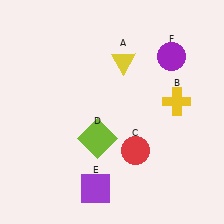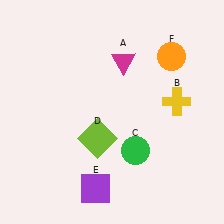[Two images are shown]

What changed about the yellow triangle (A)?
In Image 1, A is yellow. In Image 2, it changed to magenta.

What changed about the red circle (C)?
In Image 1, C is red. In Image 2, it changed to green.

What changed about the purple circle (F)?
In Image 1, F is purple. In Image 2, it changed to orange.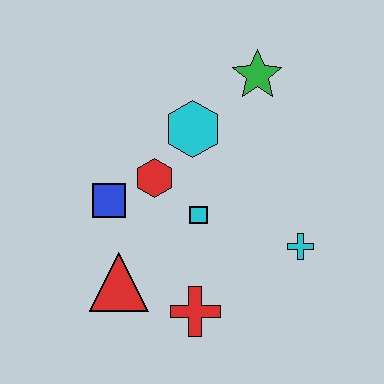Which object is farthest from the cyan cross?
The blue square is farthest from the cyan cross.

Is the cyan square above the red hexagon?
No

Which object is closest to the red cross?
The red triangle is closest to the red cross.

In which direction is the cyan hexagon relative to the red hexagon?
The cyan hexagon is above the red hexagon.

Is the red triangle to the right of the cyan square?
No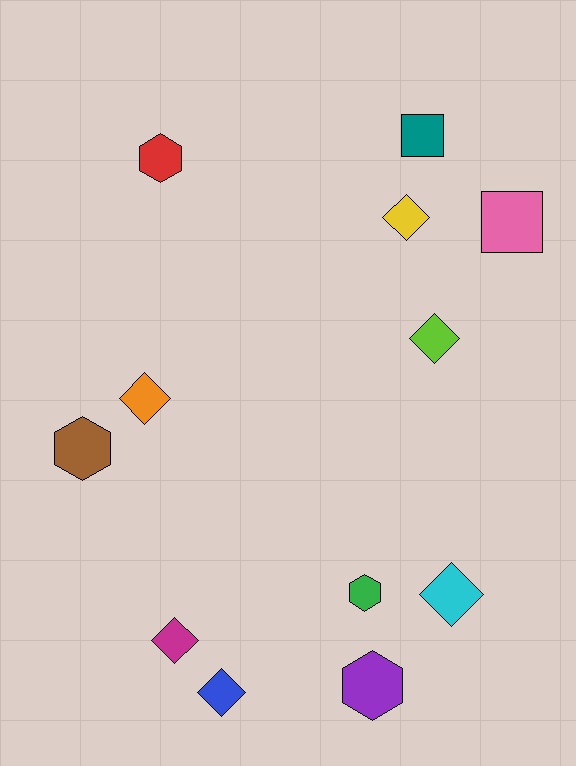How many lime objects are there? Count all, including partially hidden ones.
There is 1 lime object.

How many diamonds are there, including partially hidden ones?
There are 6 diamonds.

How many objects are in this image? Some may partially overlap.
There are 12 objects.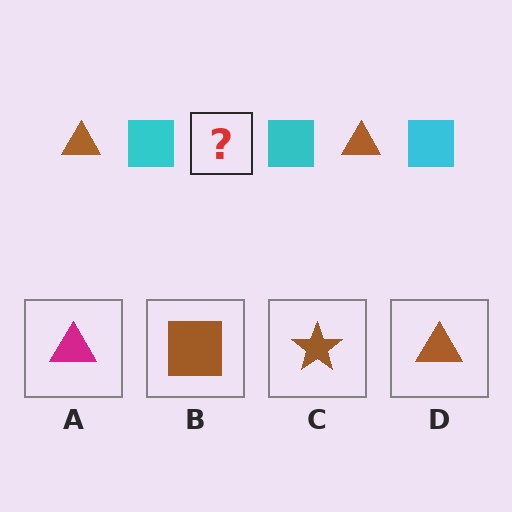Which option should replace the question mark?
Option D.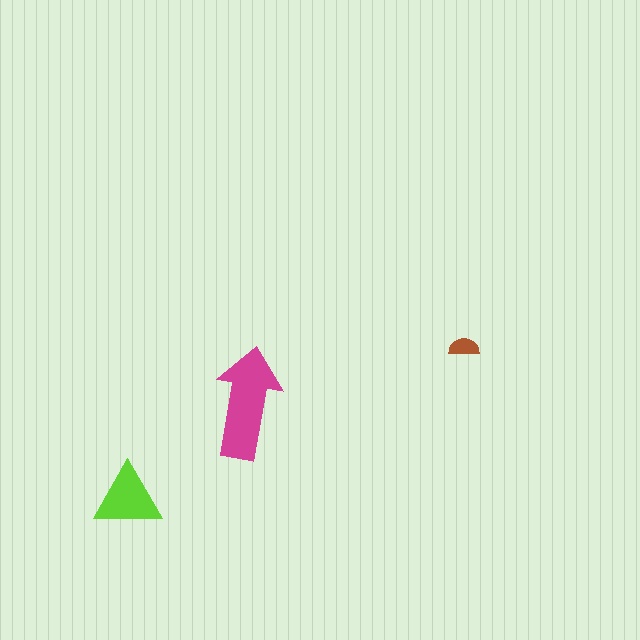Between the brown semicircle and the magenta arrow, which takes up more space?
The magenta arrow.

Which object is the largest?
The magenta arrow.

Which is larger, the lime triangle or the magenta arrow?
The magenta arrow.